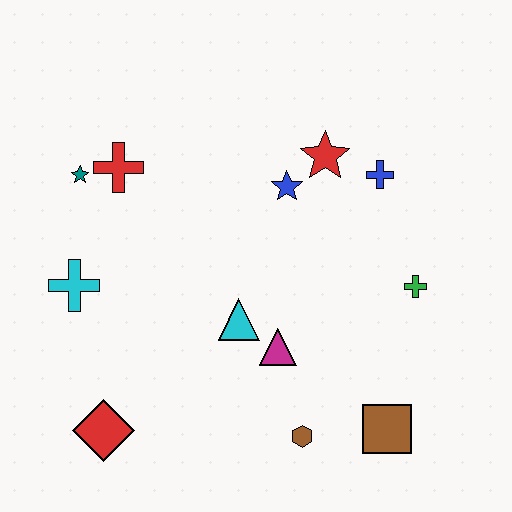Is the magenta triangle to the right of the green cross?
No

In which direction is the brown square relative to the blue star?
The brown square is below the blue star.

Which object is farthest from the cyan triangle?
The teal star is farthest from the cyan triangle.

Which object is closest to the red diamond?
The cyan cross is closest to the red diamond.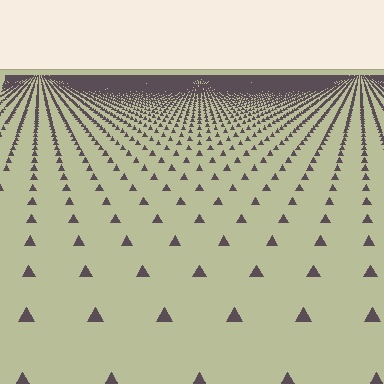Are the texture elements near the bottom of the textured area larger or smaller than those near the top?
Larger. Near the bottom, elements are closer to the viewer and appear at a bigger on-screen size.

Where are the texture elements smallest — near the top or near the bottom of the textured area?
Near the top.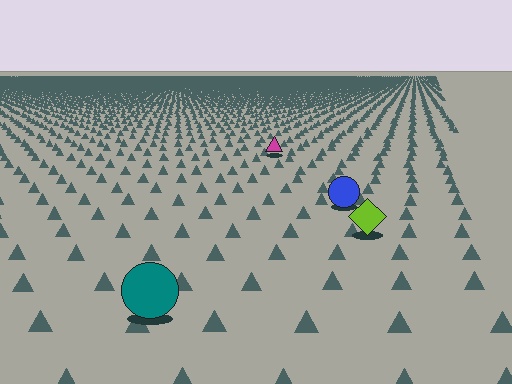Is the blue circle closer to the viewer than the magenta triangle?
Yes. The blue circle is closer — you can tell from the texture gradient: the ground texture is coarser near it.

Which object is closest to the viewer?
The teal circle is closest. The texture marks near it are larger and more spread out.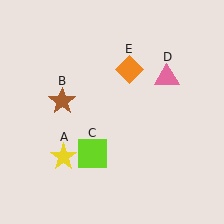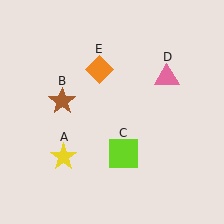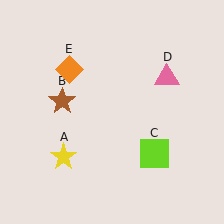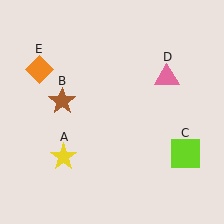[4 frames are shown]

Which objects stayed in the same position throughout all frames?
Yellow star (object A) and brown star (object B) and pink triangle (object D) remained stationary.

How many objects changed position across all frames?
2 objects changed position: lime square (object C), orange diamond (object E).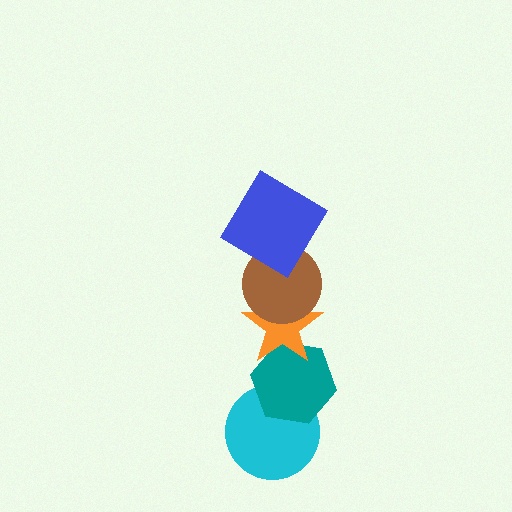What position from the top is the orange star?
The orange star is 3rd from the top.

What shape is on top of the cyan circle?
The teal hexagon is on top of the cyan circle.